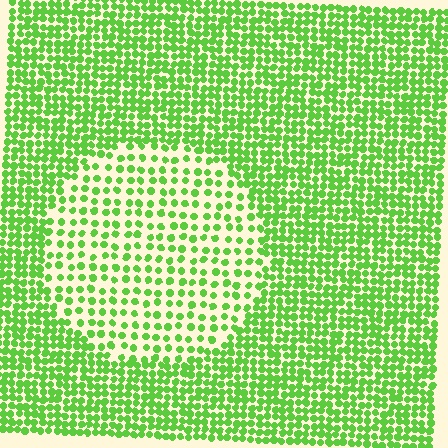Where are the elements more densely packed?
The elements are more densely packed outside the circle boundary.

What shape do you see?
I see a circle.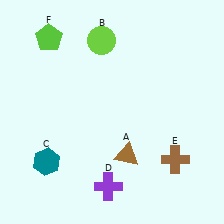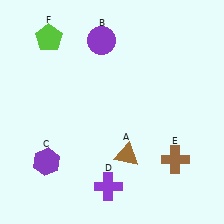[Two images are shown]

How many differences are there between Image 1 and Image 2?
There are 2 differences between the two images.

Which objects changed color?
B changed from lime to purple. C changed from teal to purple.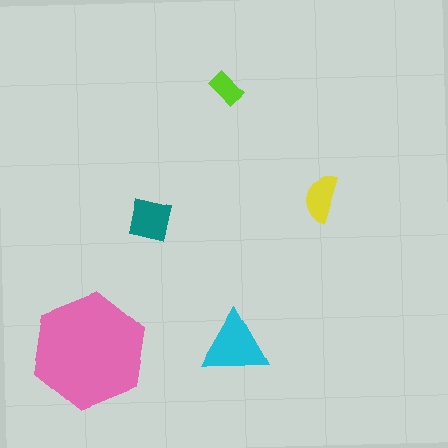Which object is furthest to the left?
The pink hexagon is leftmost.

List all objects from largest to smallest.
The pink hexagon, the cyan triangle, the teal square, the yellow semicircle, the lime rectangle.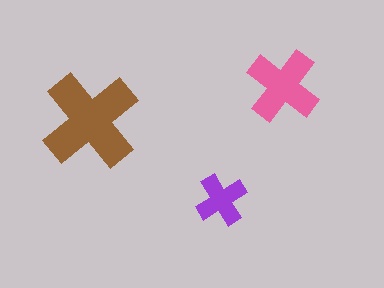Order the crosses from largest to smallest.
the brown one, the pink one, the purple one.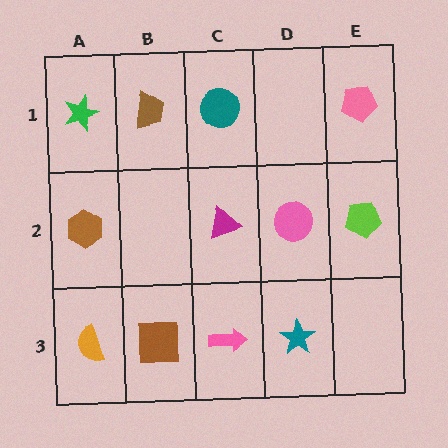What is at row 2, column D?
A pink circle.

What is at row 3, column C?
A pink arrow.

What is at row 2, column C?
A magenta triangle.